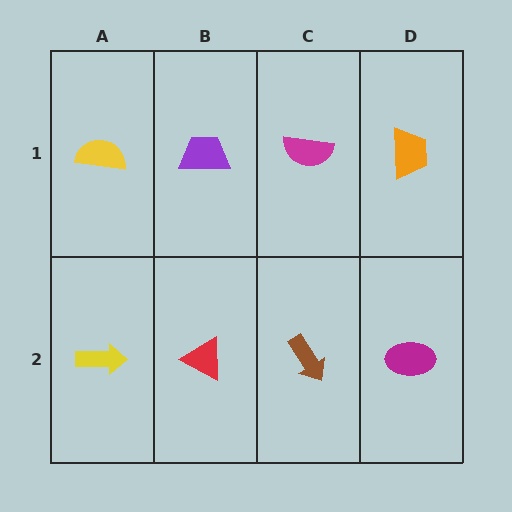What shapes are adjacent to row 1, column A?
A yellow arrow (row 2, column A), a purple trapezoid (row 1, column B).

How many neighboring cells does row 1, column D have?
2.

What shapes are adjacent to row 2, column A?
A yellow semicircle (row 1, column A), a red triangle (row 2, column B).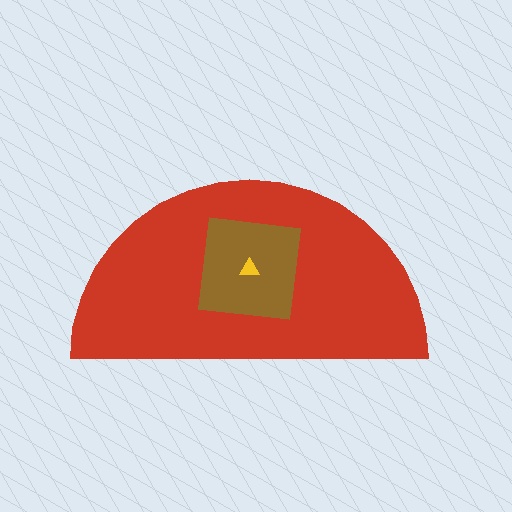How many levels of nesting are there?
3.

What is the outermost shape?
The red semicircle.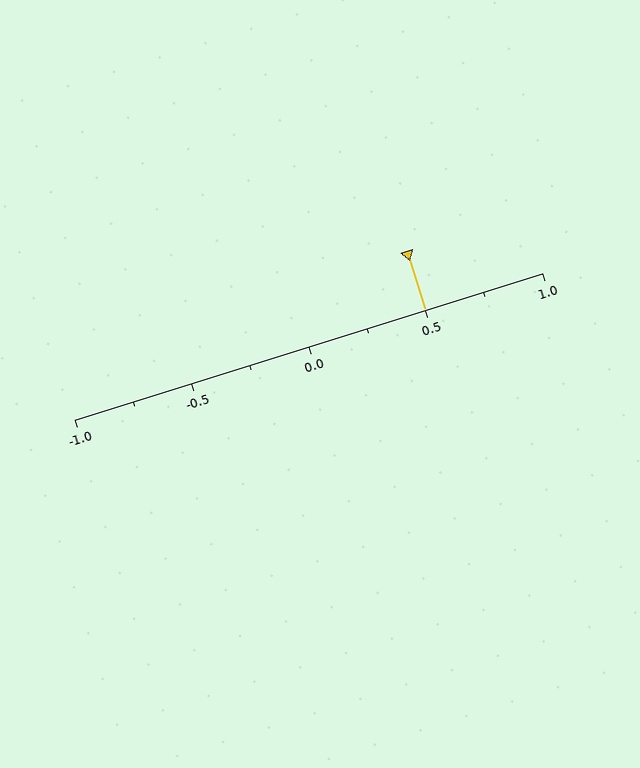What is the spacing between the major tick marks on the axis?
The major ticks are spaced 0.5 apart.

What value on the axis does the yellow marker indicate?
The marker indicates approximately 0.5.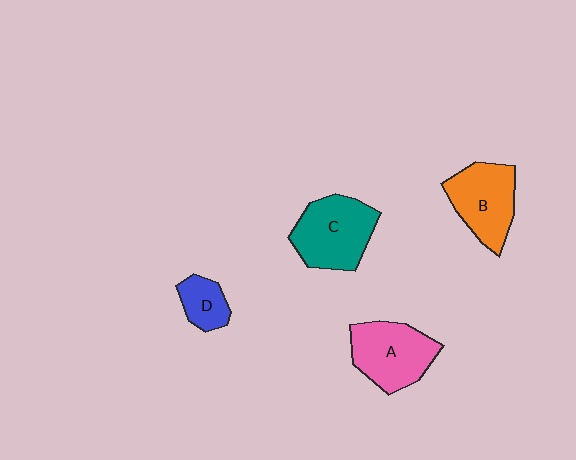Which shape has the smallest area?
Shape D (blue).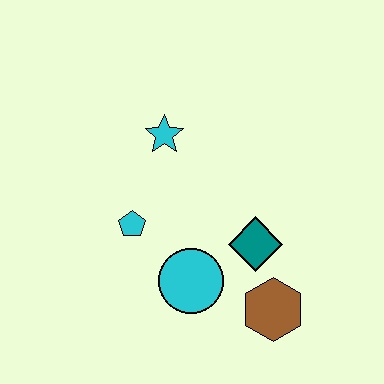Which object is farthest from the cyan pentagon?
The brown hexagon is farthest from the cyan pentagon.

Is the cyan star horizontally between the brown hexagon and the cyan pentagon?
Yes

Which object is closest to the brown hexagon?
The teal diamond is closest to the brown hexagon.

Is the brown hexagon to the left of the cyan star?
No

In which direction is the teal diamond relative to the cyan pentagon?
The teal diamond is to the right of the cyan pentagon.